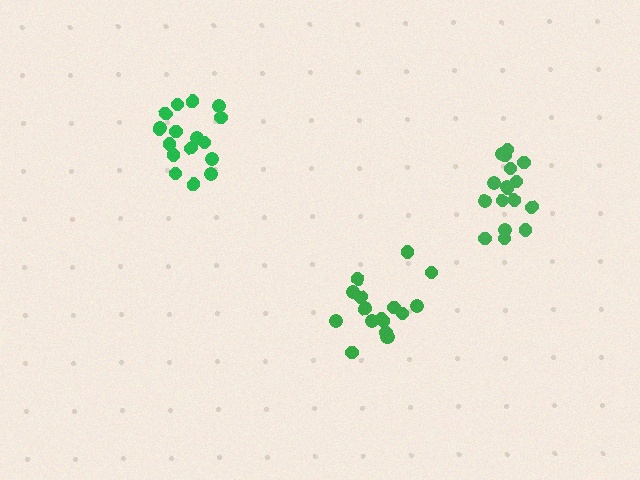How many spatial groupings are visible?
There are 3 spatial groupings.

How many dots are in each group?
Group 1: 17 dots, Group 2: 18 dots, Group 3: 17 dots (52 total).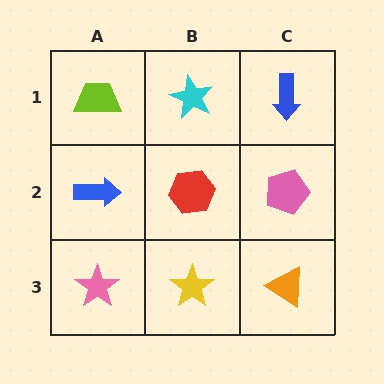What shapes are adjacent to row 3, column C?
A pink pentagon (row 2, column C), a yellow star (row 3, column B).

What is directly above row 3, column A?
A blue arrow.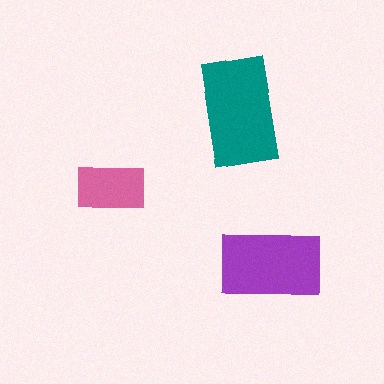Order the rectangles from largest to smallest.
the teal one, the purple one, the pink one.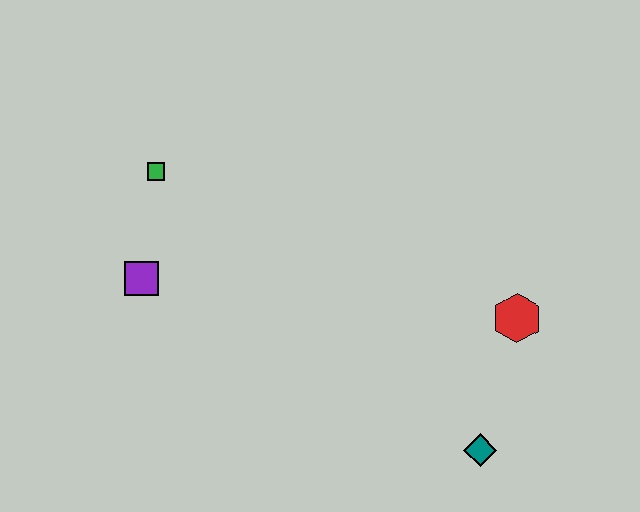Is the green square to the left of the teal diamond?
Yes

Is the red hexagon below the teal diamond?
No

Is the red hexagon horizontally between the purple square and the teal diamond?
No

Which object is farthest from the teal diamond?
The green square is farthest from the teal diamond.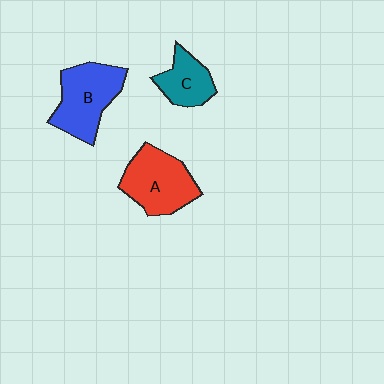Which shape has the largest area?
Shape B (blue).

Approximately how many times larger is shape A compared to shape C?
Approximately 1.6 times.